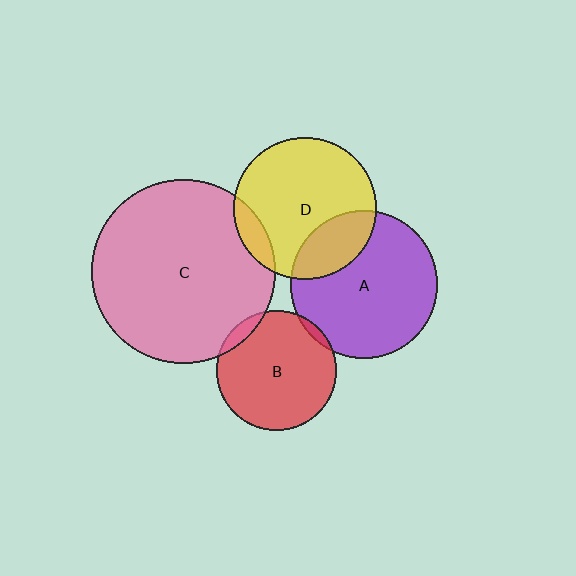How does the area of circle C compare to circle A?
Approximately 1.6 times.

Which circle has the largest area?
Circle C (pink).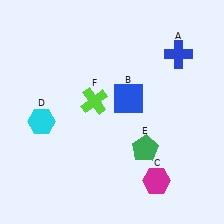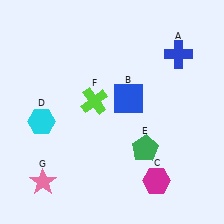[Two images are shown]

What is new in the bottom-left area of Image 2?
A pink star (G) was added in the bottom-left area of Image 2.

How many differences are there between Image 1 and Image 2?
There is 1 difference between the two images.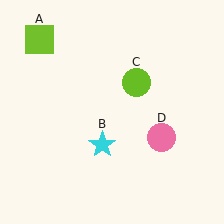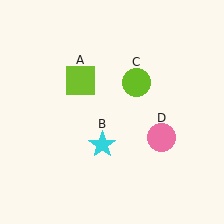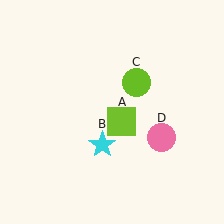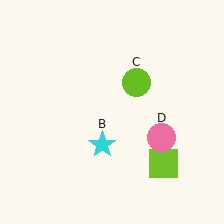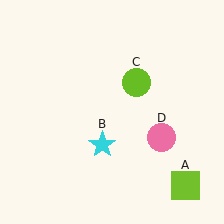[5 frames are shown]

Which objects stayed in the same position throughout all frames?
Cyan star (object B) and lime circle (object C) and pink circle (object D) remained stationary.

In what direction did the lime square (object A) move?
The lime square (object A) moved down and to the right.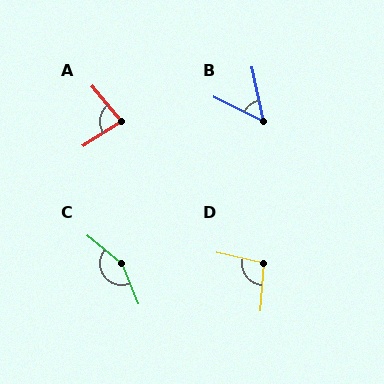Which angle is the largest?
C, at approximately 151 degrees.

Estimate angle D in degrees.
Approximately 98 degrees.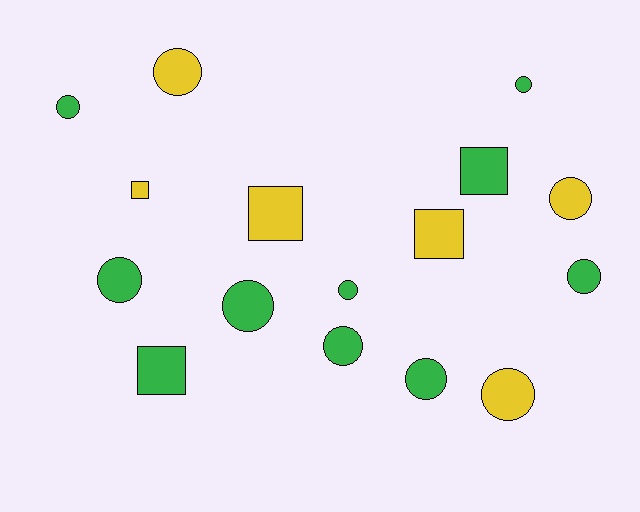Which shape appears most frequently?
Circle, with 11 objects.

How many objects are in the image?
There are 16 objects.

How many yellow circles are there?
There are 3 yellow circles.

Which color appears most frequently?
Green, with 10 objects.